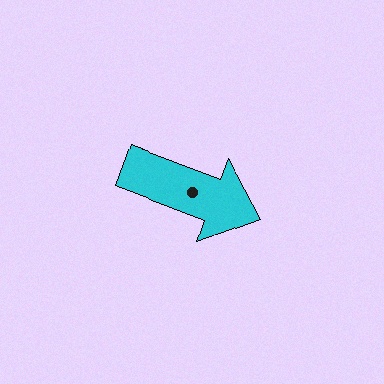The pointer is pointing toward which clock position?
Roughly 4 o'clock.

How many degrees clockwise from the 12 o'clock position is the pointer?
Approximately 111 degrees.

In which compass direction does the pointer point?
East.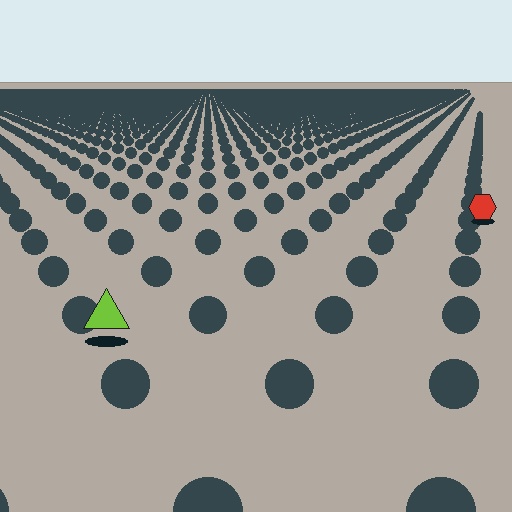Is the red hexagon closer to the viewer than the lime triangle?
No. The lime triangle is closer — you can tell from the texture gradient: the ground texture is coarser near it.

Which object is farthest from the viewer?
The red hexagon is farthest from the viewer. It appears smaller and the ground texture around it is denser.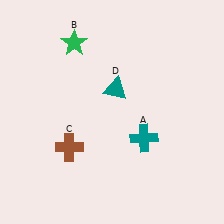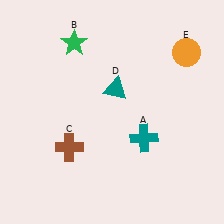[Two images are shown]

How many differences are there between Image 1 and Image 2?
There is 1 difference between the two images.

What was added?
An orange circle (E) was added in Image 2.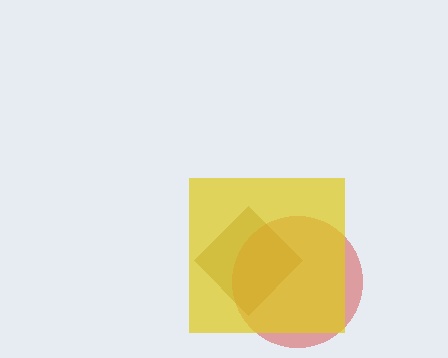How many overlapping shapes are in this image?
There are 3 overlapping shapes in the image.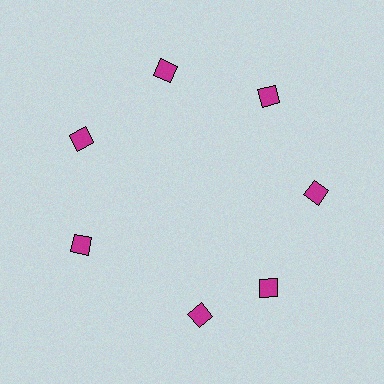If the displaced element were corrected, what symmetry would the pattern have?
It would have 7-fold rotational symmetry — the pattern would map onto itself every 51 degrees.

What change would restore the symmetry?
The symmetry would be restored by rotating it back into even spacing with its neighbors so that all 7 diamonds sit at equal angles and equal distance from the center.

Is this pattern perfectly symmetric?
No. The 7 magenta diamonds are arranged in a ring, but one element near the 6 o'clock position is rotated out of alignment along the ring, breaking the 7-fold rotational symmetry.